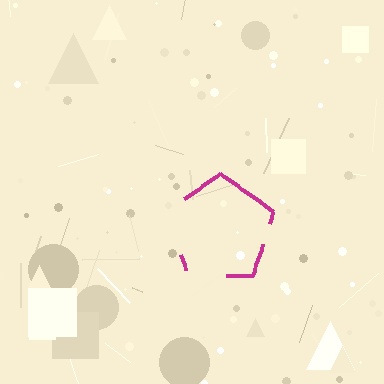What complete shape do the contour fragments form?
The contour fragments form a pentagon.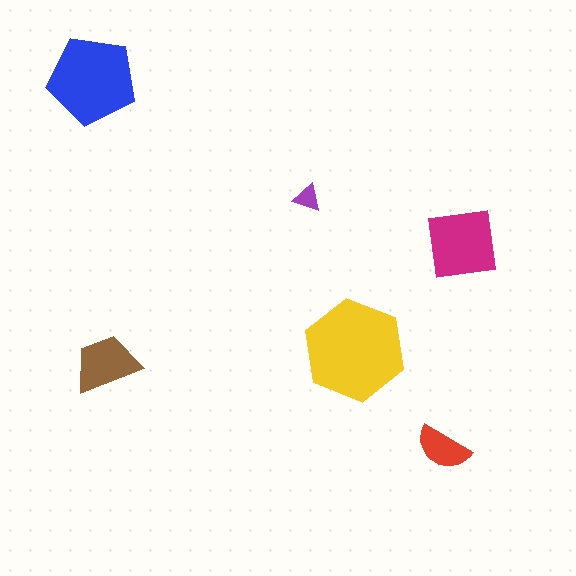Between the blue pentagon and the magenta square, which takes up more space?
The blue pentagon.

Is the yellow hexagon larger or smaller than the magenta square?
Larger.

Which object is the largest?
The yellow hexagon.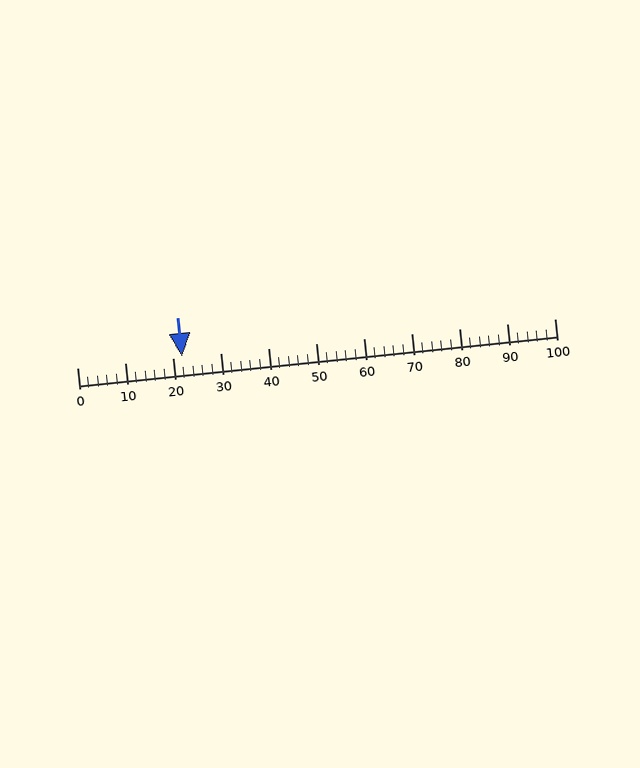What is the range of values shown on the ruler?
The ruler shows values from 0 to 100.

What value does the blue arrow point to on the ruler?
The blue arrow points to approximately 22.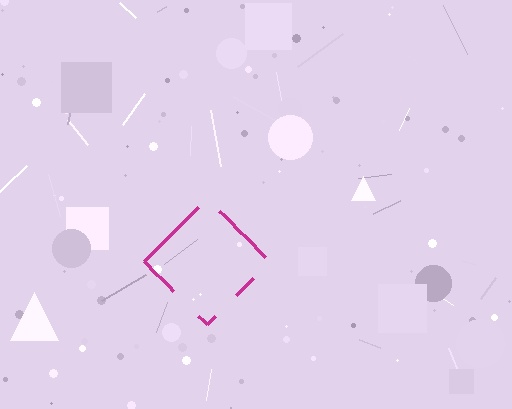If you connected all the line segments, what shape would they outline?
They would outline a diamond.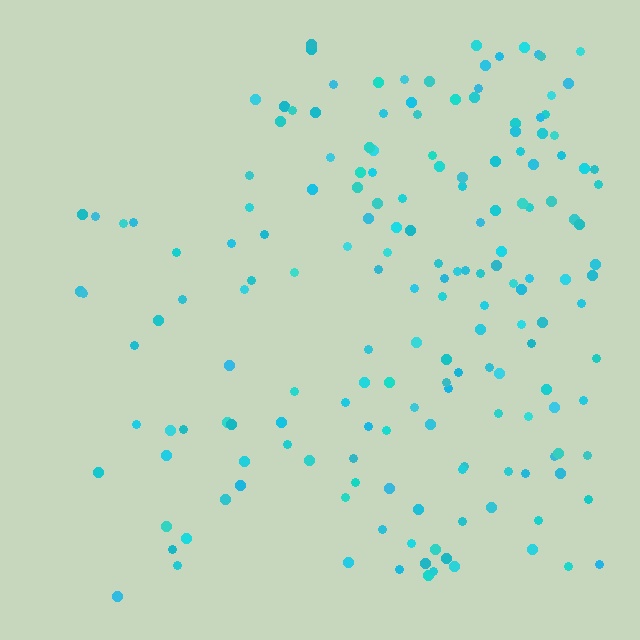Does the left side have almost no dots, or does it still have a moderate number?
Still a moderate number, just noticeably fewer than the right.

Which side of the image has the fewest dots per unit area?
The left.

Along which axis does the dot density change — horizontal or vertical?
Horizontal.